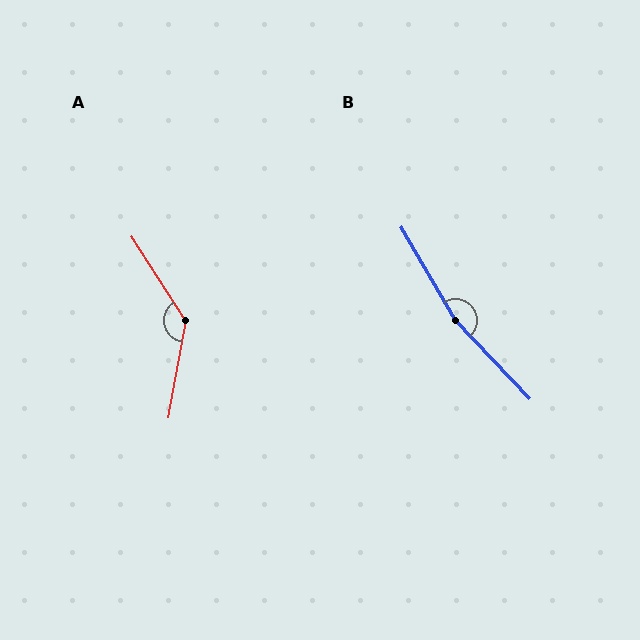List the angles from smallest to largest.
A (138°), B (167°).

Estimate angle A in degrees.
Approximately 138 degrees.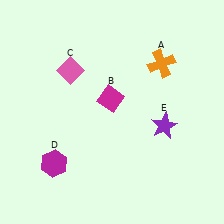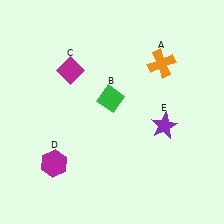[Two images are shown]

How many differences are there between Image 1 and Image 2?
There are 2 differences between the two images.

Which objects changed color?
B changed from magenta to green. C changed from pink to magenta.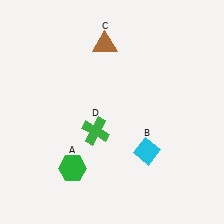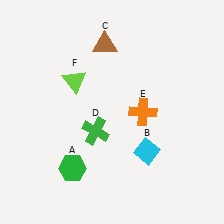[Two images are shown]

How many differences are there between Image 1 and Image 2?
There are 2 differences between the two images.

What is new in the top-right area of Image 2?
An orange cross (E) was added in the top-right area of Image 2.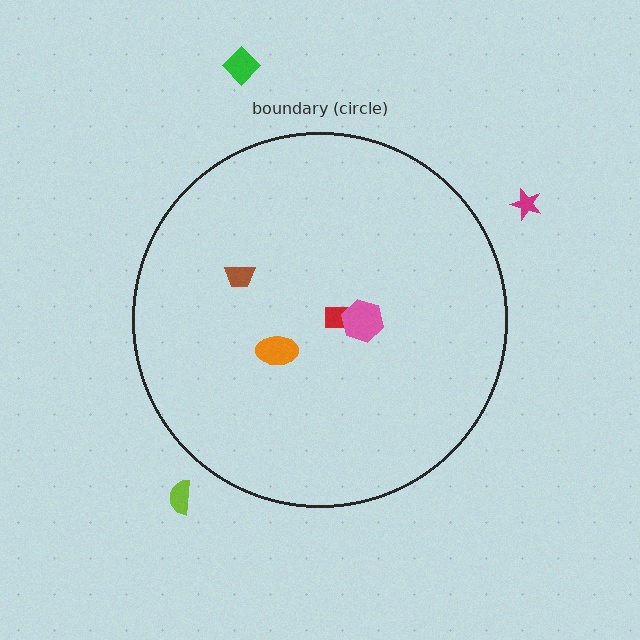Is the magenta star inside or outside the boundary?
Outside.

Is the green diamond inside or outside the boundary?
Outside.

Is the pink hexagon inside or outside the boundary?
Inside.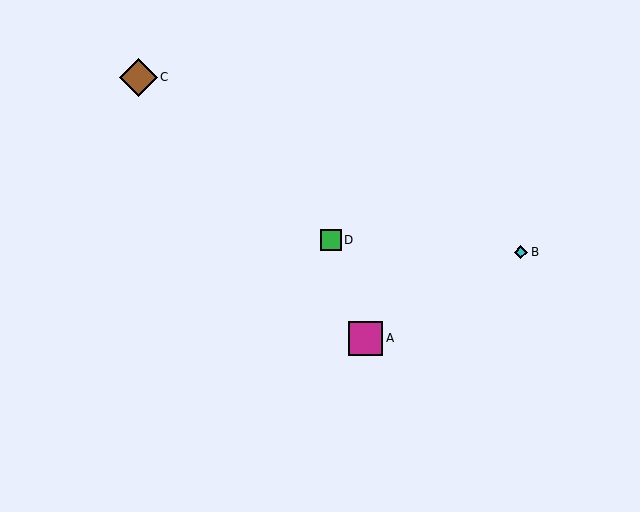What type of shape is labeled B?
Shape B is a cyan diamond.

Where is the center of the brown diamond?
The center of the brown diamond is at (138, 77).